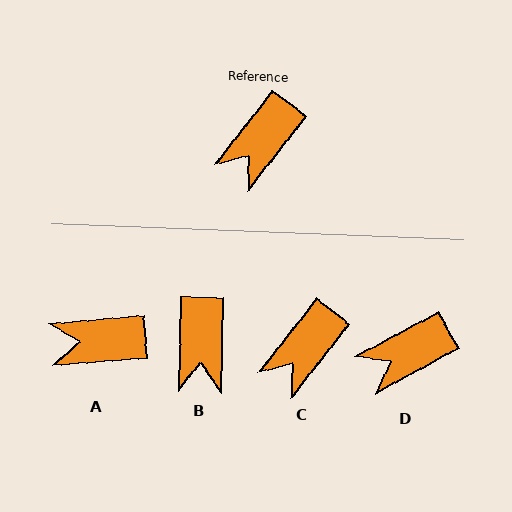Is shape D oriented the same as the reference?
No, it is off by about 24 degrees.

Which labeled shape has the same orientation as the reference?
C.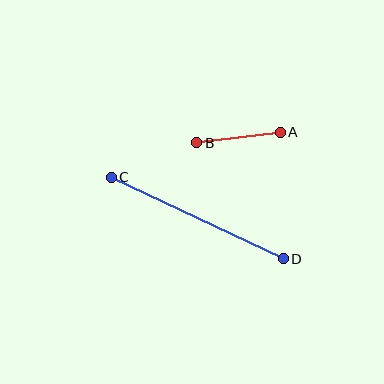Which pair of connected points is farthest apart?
Points C and D are farthest apart.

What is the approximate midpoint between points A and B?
The midpoint is at approximately (239, 138) pixels.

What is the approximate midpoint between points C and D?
The midpoint is at approximately (197, 218) pixels.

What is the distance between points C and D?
The distance is approximately 190 pixels.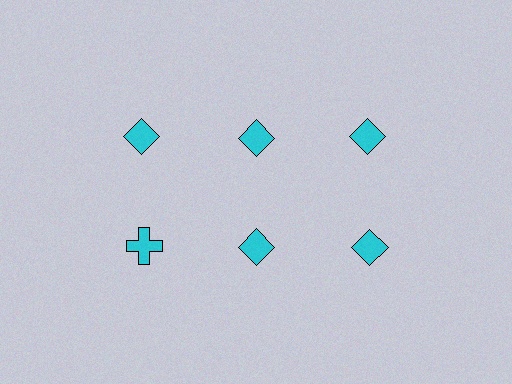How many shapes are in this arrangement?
There are 6 shapes arranged in a grid pattern.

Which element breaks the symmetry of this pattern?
The cyan cross in the second row, leftmost column breaks the symmetry. All other shapes are cyan diamonds.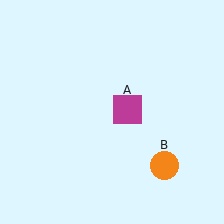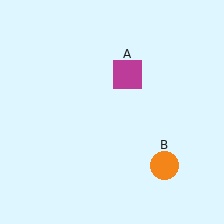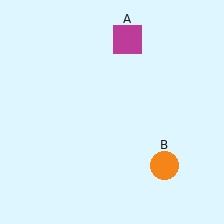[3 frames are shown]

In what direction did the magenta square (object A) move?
The magenta square (object A) moved up.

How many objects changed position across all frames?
1 object changed position: magenta square (object A).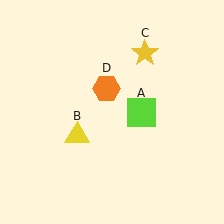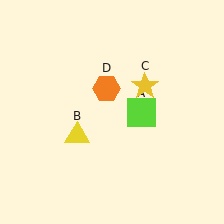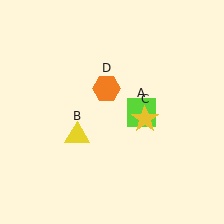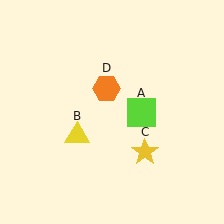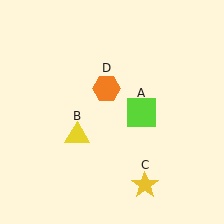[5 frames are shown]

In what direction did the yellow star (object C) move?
The yellow star (object C) moved down.